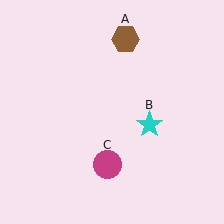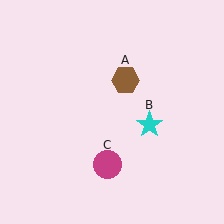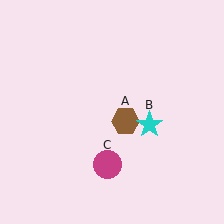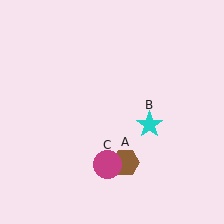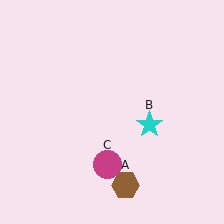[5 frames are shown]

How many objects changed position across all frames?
1 object changed position: brown hexagon (object A).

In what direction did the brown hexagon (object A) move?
The brown hexagon (object A) moved down.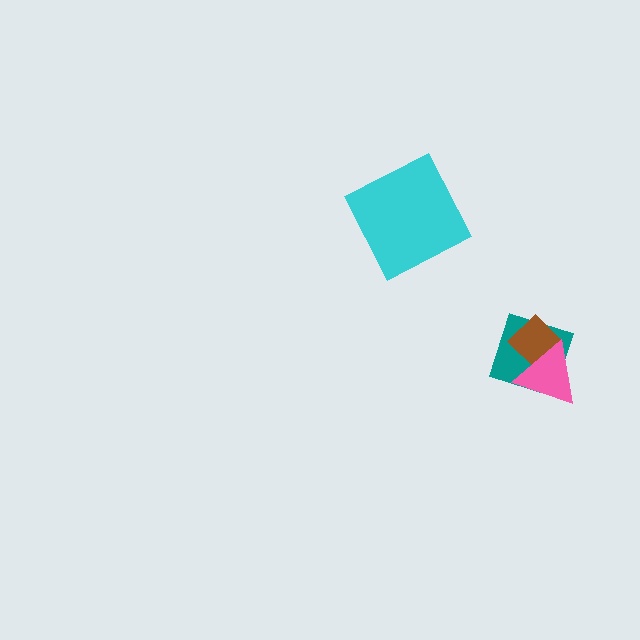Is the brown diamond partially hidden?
Yes, it is partially covered by another shape.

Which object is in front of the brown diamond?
The pink triangle is in front of the brown diamond.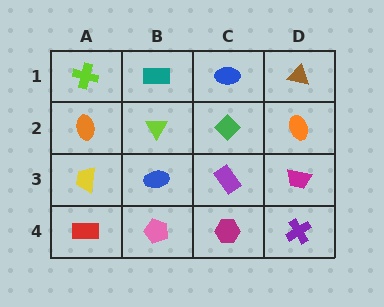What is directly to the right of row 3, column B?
A purple rectangle.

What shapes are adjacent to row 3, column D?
An orange ellipse (row 2, column D), a purple cross (row 4, column D), a purple rectangle (row 3, column C).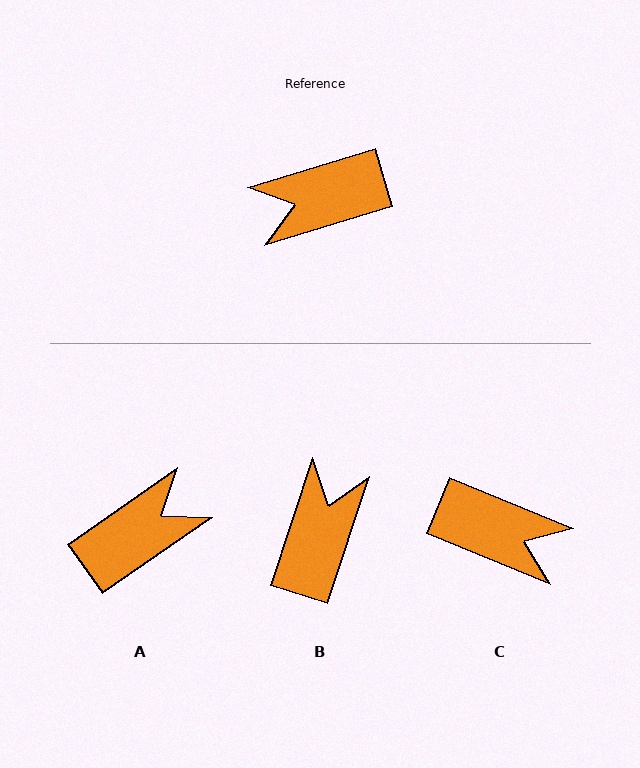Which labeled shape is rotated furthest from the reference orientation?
A, about 162 degrees away.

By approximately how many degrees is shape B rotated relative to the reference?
Approximately 125 degrees clockwise.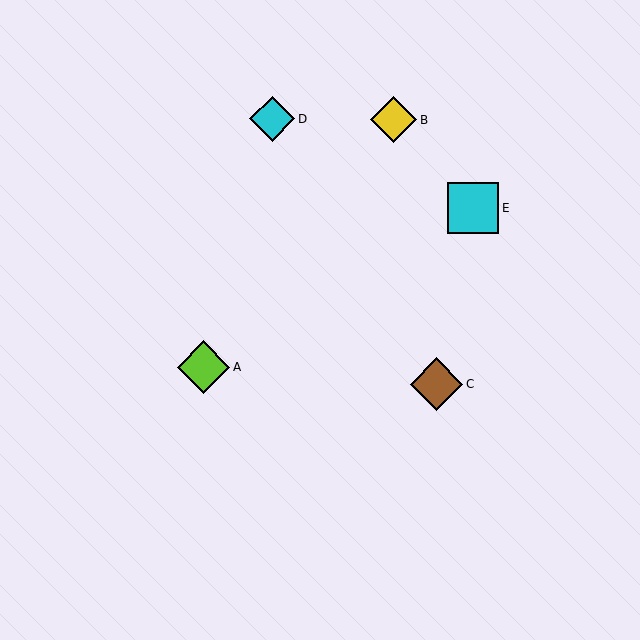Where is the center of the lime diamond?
The center of the lime diamond is at (204, 367).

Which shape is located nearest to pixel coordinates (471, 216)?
The cyan square (labeled E) at (473, 208) is nearest to that location.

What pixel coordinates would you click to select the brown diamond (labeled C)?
Click at (436, 384) to select the brown diamond C.